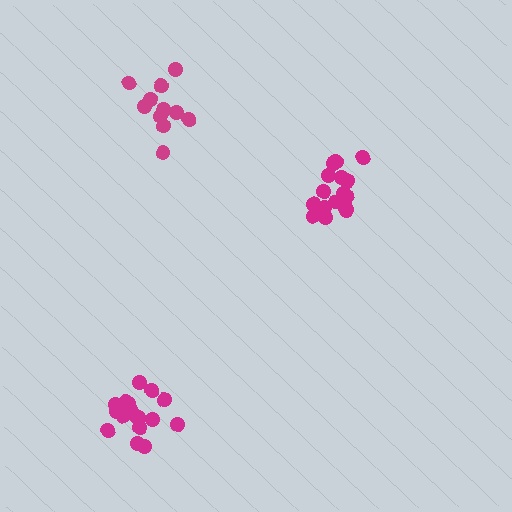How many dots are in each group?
Group 1: 18 dots, Group 2: 12 dots, Group 3: 18 dots (48 total).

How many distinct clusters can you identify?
There are 3 distinct clusters.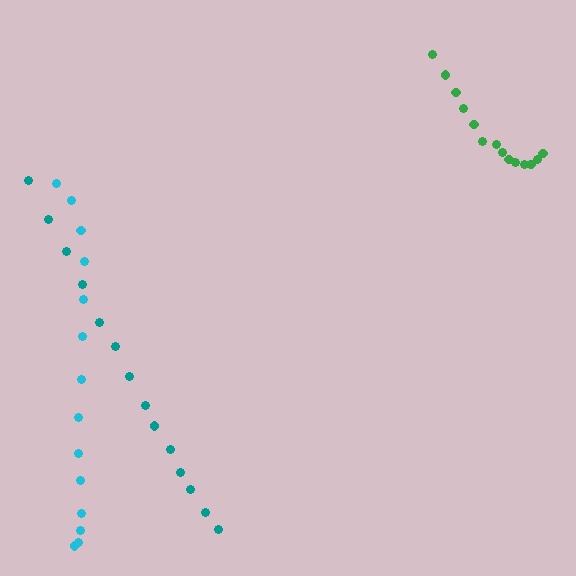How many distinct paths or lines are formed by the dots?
There are 3 distinct paths.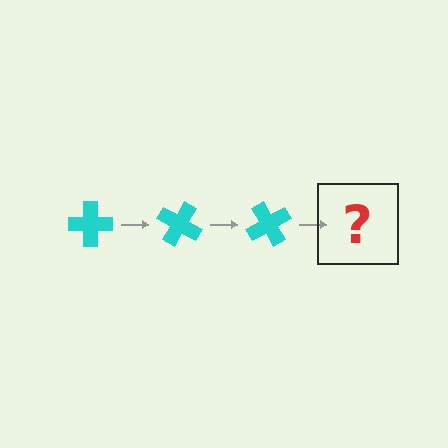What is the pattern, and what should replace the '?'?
The pattern is that the cross rotates 30 degrees each step. The '?' should be a cyan cross rotated 90 degrees.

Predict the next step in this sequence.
The next step is a cyan cross rotated 90 degrees.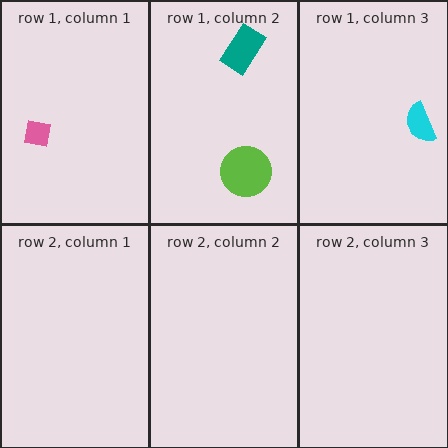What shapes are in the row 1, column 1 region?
The pink square.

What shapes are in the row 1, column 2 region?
The lime circle, the teal rectangle.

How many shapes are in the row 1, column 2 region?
2.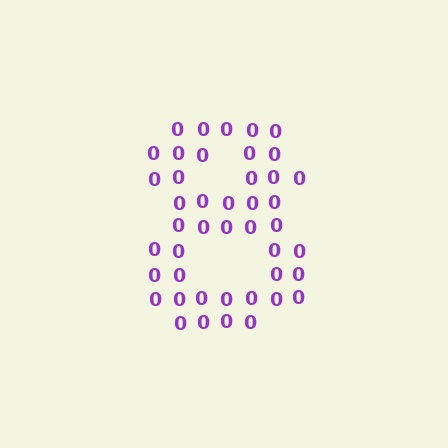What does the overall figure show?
The overall figure shows the digit 8.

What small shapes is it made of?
It is made of small digit 0's.